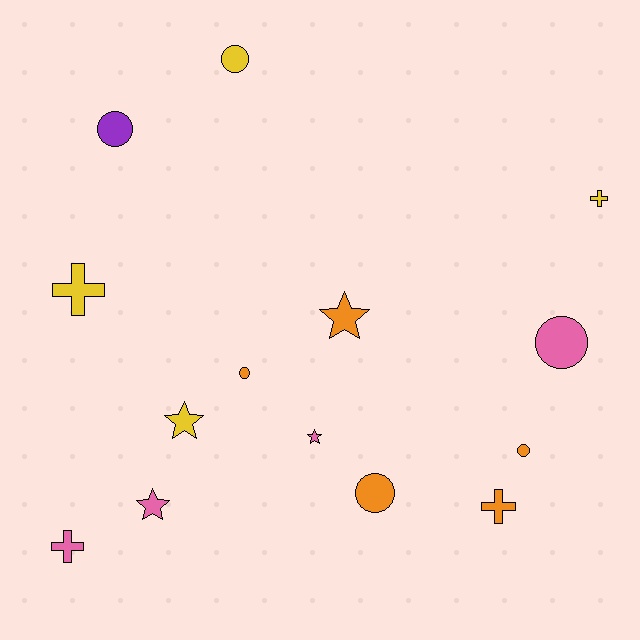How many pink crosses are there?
There is 1 pink cross.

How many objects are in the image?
There are 14 objects.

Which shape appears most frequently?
Circle, with 6 objects.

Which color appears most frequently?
Orange, with 5 objects.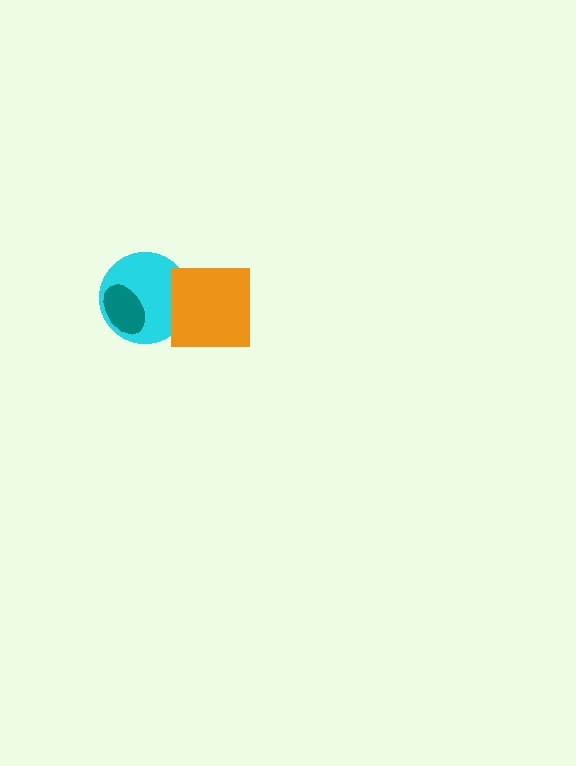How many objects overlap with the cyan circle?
2 objects overlap with the cyan circle.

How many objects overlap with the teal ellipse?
1 object overlaps with the teal ellipse.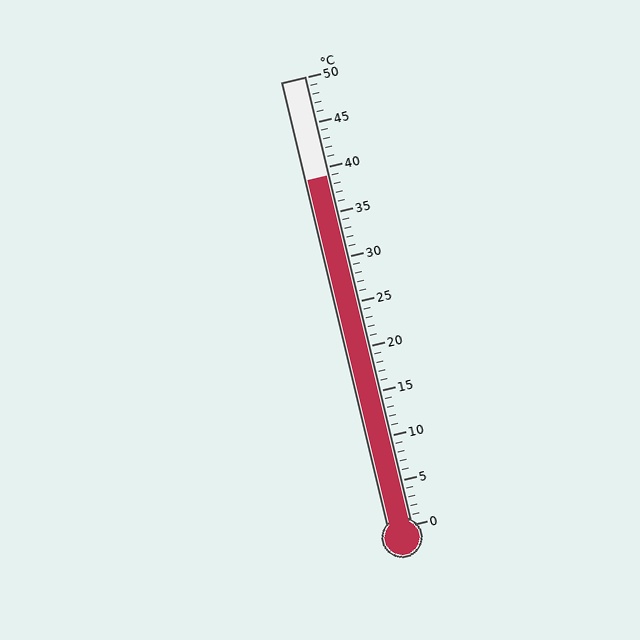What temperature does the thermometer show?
The thermometer shows approximately 39°C.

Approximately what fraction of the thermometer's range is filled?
The thermometer is filled to approximately 80% of its range.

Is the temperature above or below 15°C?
The temperature is above 15°C.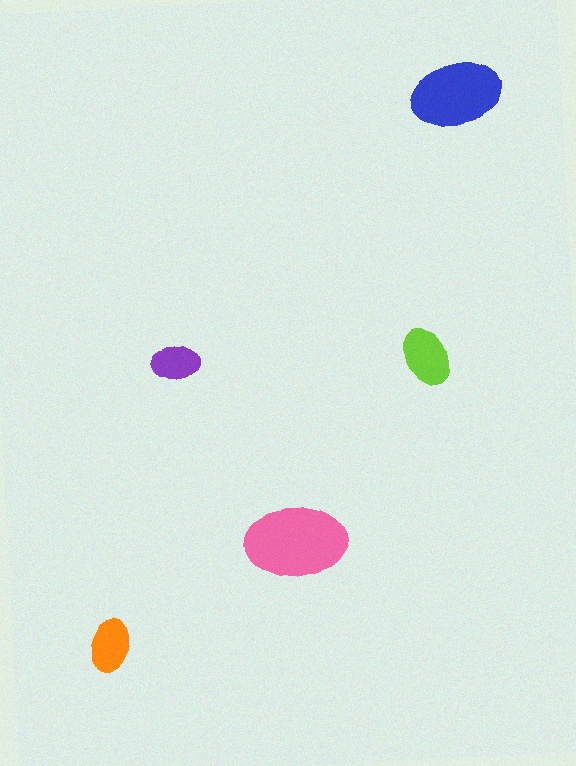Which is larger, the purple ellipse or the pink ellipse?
The pink one.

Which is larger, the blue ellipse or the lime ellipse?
The blue one.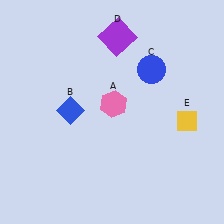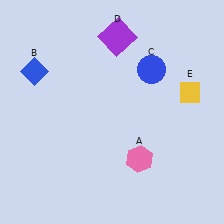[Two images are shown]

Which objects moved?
The objects that moved are: the pink hexagon (A), the blue diamond (B), the yellow diamond (E).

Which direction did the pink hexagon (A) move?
The pink hexagon (A) moved down.